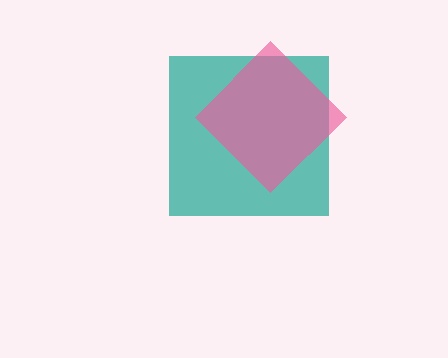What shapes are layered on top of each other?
The layered shapes are: a teal square, a pink diamond.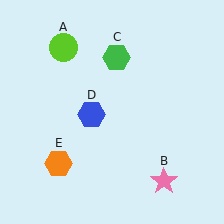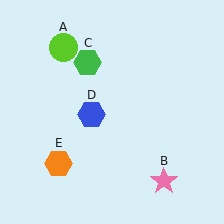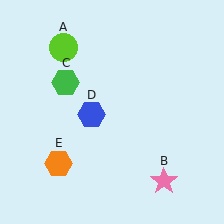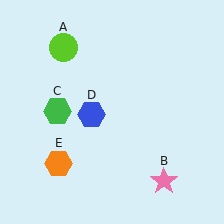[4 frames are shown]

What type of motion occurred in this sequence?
The green hexagon (object C) rotated counterclockwise around the center of the scene.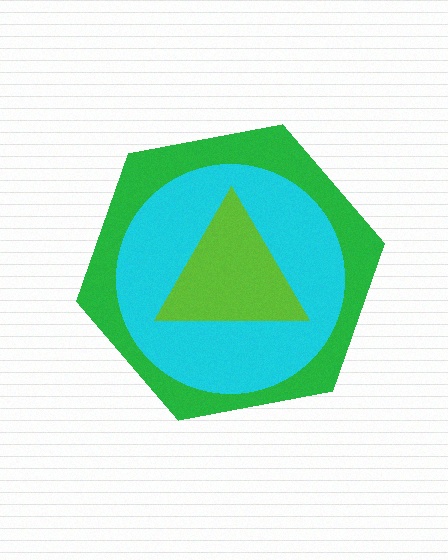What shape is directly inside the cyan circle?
The lime triangle.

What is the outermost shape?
The green hexagon.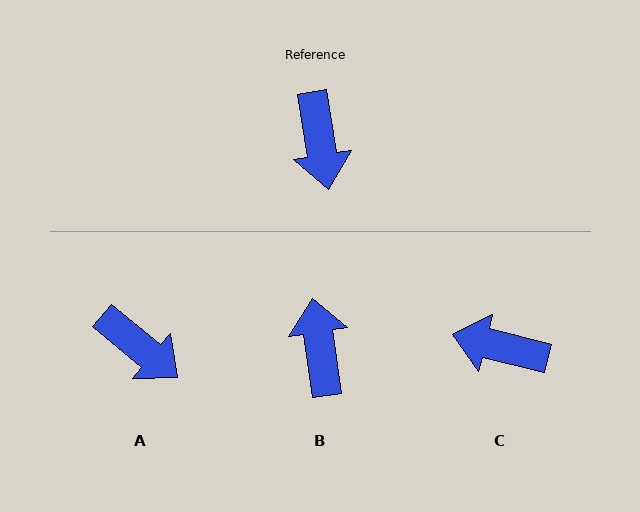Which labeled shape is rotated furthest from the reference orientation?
B, about 179 degrees away.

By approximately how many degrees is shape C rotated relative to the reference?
Approximately 114 degrees clockwise.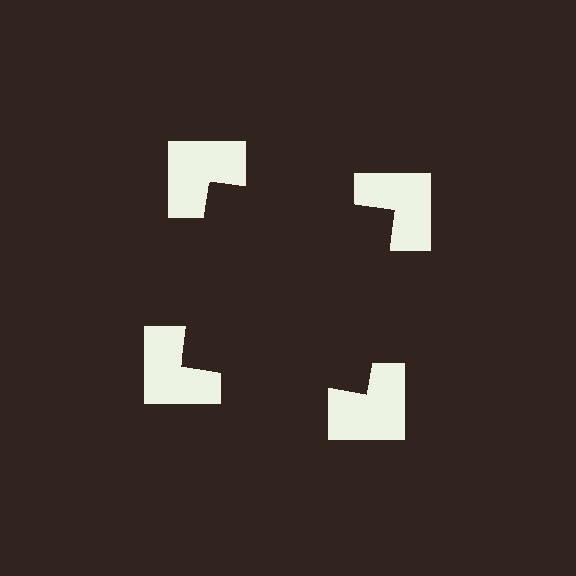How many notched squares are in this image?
There are 4 — one at each vertex of the illusory square.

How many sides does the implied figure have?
4 sides.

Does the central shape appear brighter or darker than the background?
It typically appears slightly darker than the background, even though no actual brightness change is drawn.